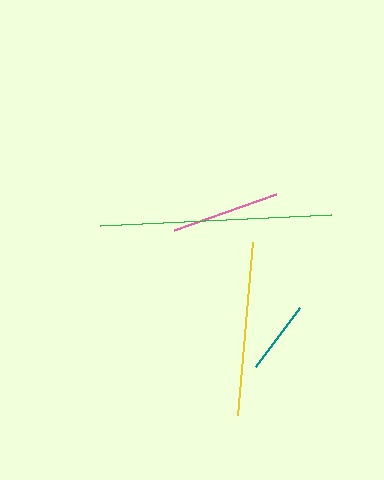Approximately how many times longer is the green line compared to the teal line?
The green line is approximately 3.1 times the length of the teal line.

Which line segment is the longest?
The green line is the longest at approximately 230 pixels.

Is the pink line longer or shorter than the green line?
The green line is longer than the pink line.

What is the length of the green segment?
The green segment is approximately 230 pixels long.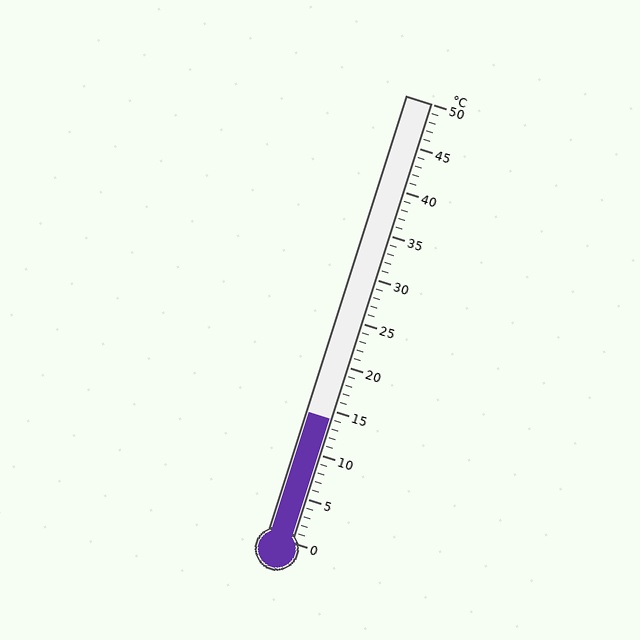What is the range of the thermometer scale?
The thermometer scale ranges from 0°C to 50°C.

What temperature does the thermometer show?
The thermometer shows approximately 14°C.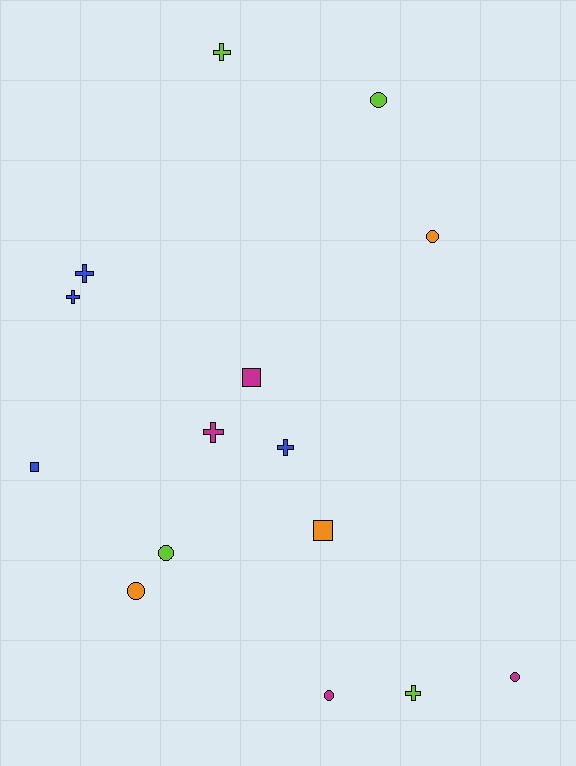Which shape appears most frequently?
Cross, with 6 objects.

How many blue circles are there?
There are no blue circles.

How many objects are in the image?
There are 15 objects.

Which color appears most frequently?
Lime, with 4 objects.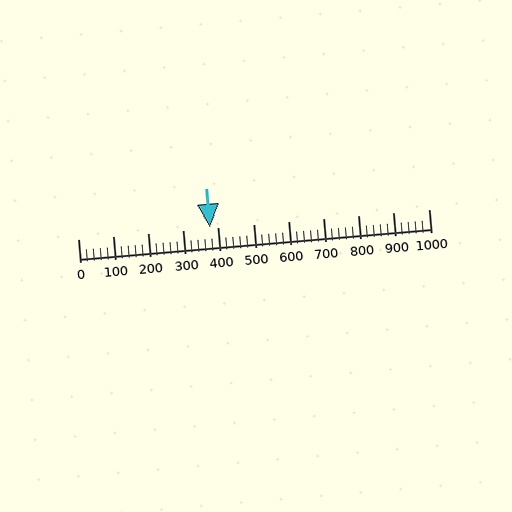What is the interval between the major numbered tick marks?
The major tick marks are spaced 100 units apart.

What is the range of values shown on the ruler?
The ruler shows values from 0 to 1000.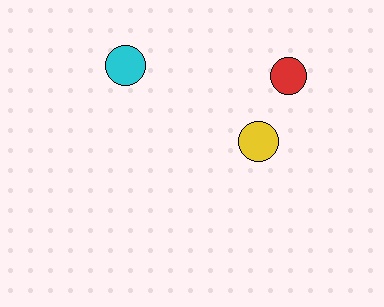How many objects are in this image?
There are 3 objects.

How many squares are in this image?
There are no squares.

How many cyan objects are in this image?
There is 1 cyan object.